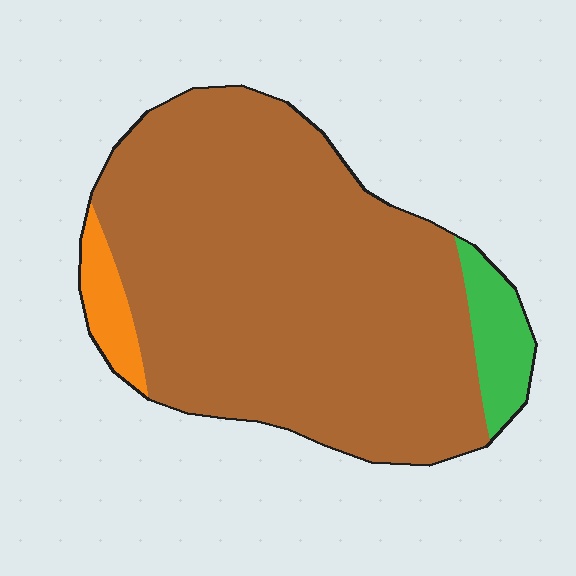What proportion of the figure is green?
Green covers 7% of the figure.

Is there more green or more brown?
Brown.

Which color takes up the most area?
Brown, at roughly 85%.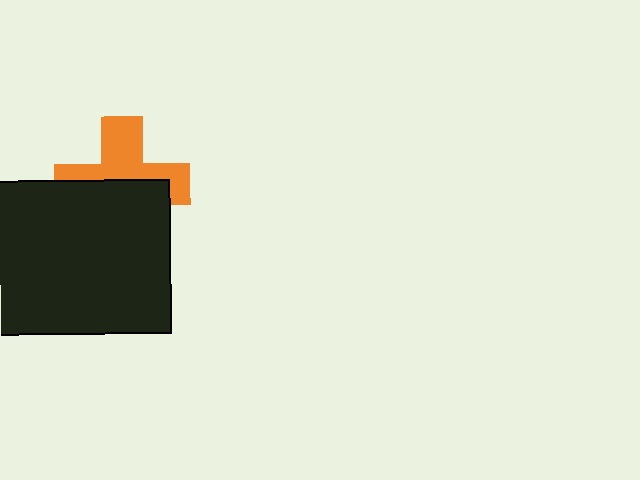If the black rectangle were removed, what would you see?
You would see the complete orange cross.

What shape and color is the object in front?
The object in front is a black rectangle.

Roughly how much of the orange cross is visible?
About half of it is visible (roughly 48%).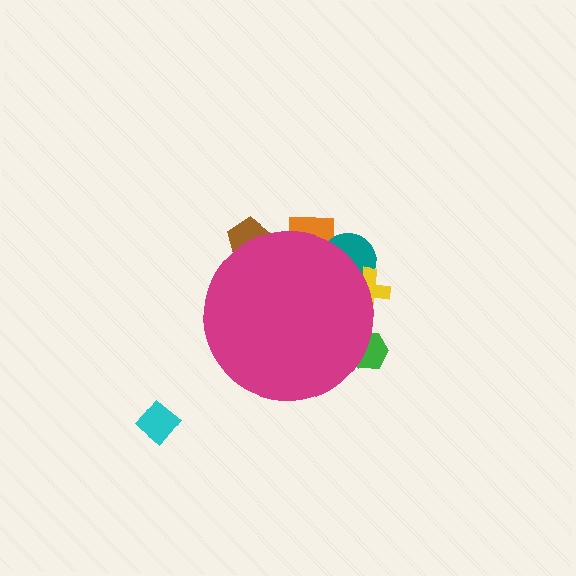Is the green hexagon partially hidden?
Yes, the green hexagon is partially hidden behind the magenta circle.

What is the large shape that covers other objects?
A magenta circle.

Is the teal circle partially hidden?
Yes, the teal circle is partially hidden behind the magenta circle.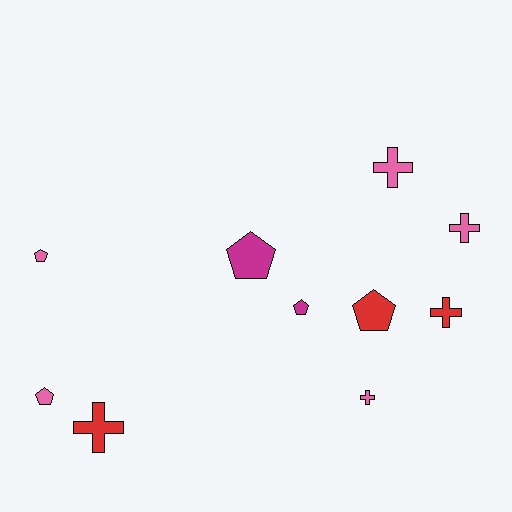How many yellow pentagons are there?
There are no yellow pentagons.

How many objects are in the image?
There are 10 objects.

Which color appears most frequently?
Pink, with 5 objects.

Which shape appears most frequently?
Pentagon, with 5 objects.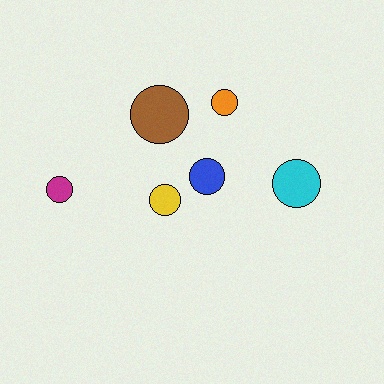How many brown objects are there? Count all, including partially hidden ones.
There is 1 brown object.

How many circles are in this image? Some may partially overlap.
There are 6 circles.